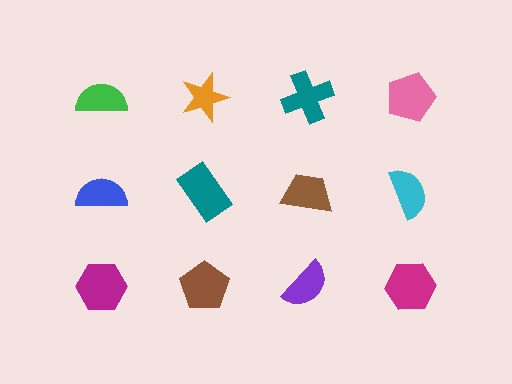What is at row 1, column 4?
A pink pentagon.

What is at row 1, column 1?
A green semicircle.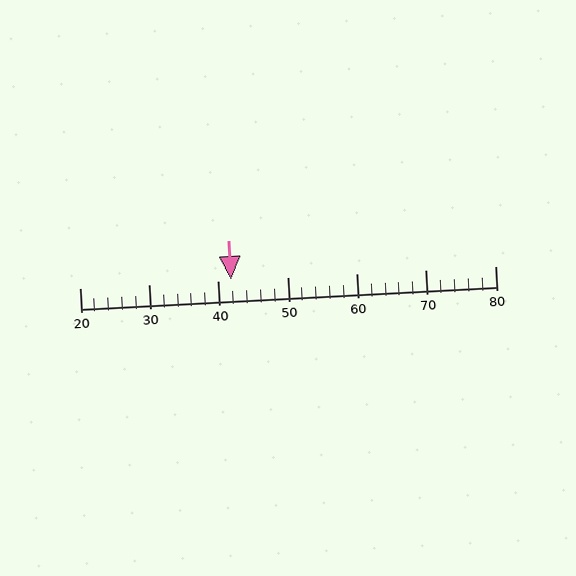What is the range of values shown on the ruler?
The ruler shows values from 20 to 80.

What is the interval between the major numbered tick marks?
The major tick marks are spaced 10 units apart.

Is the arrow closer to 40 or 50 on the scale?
The arrow is closer to 40.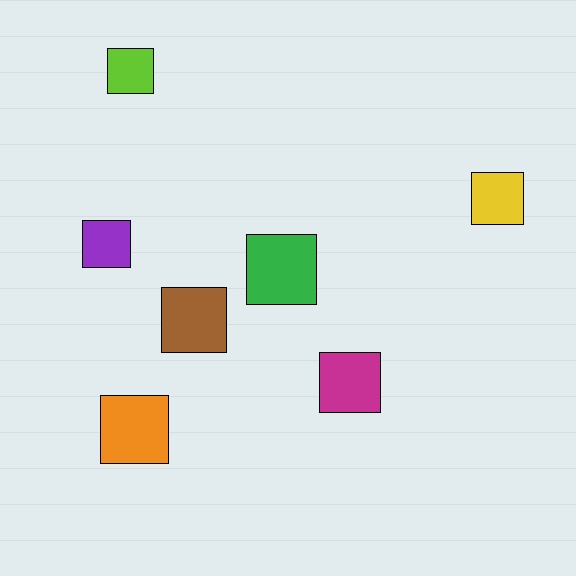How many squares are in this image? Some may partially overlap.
There are 7 squares.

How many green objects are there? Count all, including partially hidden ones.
There is 1 green object.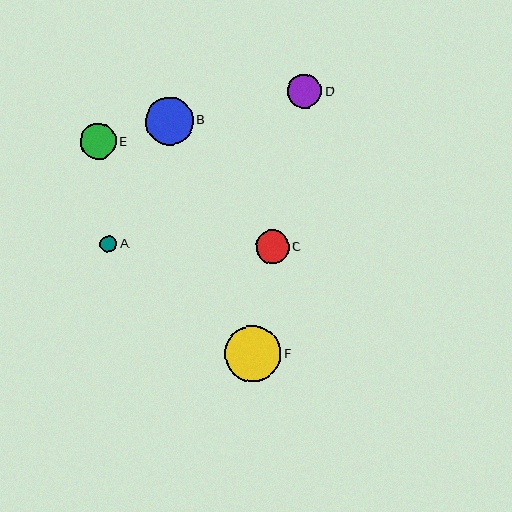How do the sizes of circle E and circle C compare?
Circle E and circle C are approximately the same size.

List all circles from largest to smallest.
From largest to smallest: F, B, E, D, C, A.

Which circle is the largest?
Circle F is the largest with a size of approximately 56 pixels.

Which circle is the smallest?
Circle A is the smallest with a size of approximately 17 pixels.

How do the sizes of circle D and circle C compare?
Circle D and circle C are approximately the same size.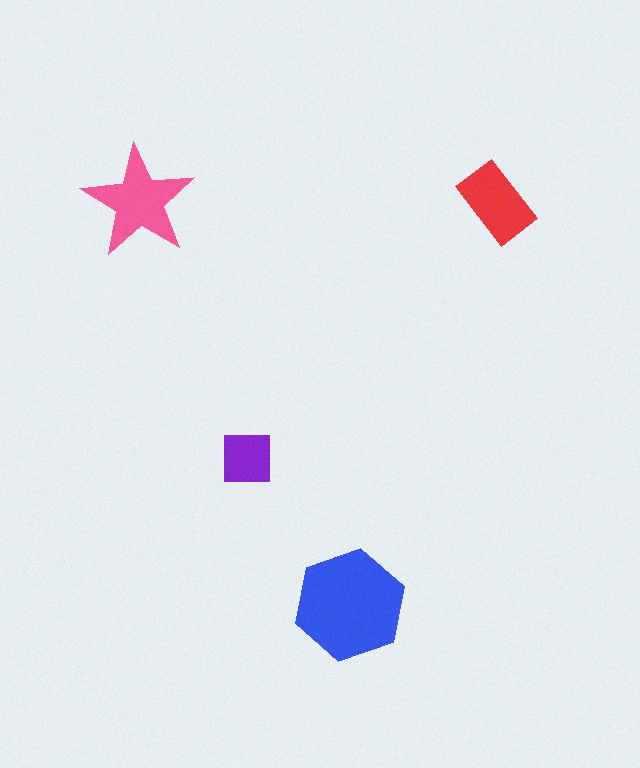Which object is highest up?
The pink star is topmost.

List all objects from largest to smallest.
The blue hexagon, the pink star, the red rectangle, the purple square.